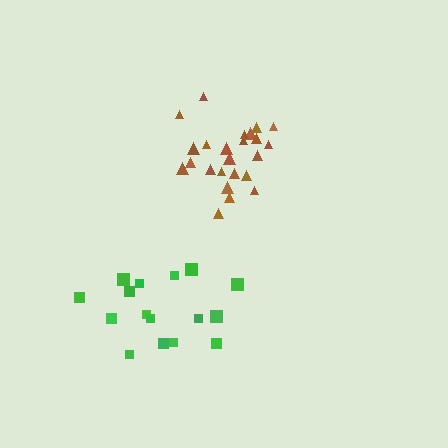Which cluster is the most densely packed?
Brown.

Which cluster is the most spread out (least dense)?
Green.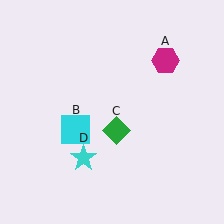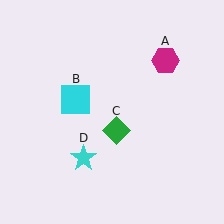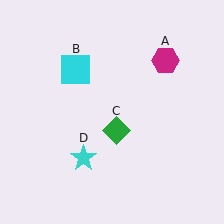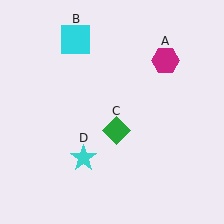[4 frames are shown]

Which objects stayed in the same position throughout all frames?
Magenta hexagon (object A) and green diamond (object C) and cyan star (object D) remained stationary.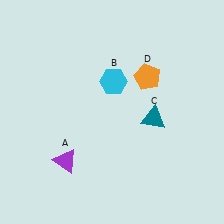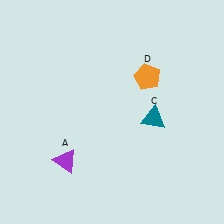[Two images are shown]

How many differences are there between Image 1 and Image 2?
There is 1 difference between the two images.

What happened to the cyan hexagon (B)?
The cyan hexagon (B) was removed in Image 2. It was in the top-right area of Image 1.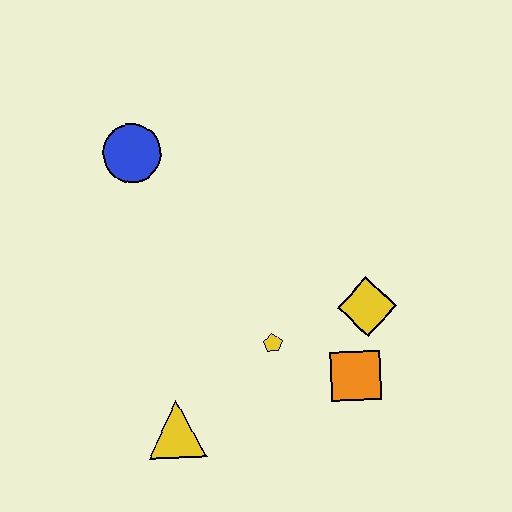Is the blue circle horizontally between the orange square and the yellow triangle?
No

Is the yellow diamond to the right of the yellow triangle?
Yes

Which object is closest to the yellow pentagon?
The orange square is closest to the yellow pentagon.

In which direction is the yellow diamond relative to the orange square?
The yellow diamond is above the orange square.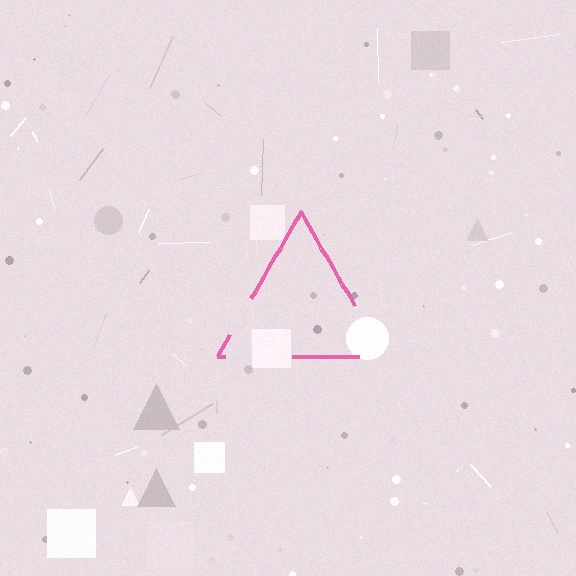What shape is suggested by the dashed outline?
The dashed outline suggests a triangle.